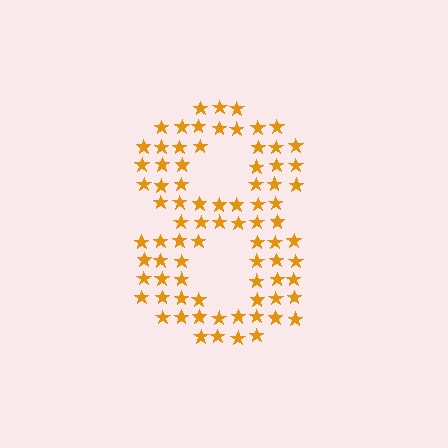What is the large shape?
The large shape is the digit 8.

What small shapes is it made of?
It is made of small stars.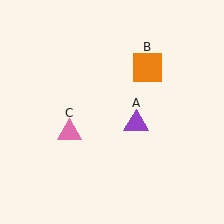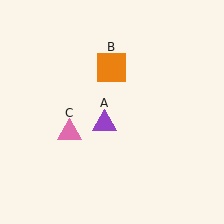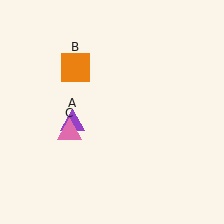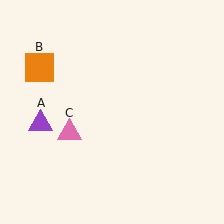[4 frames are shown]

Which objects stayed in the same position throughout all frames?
Pink triangle (object C) remained stationary.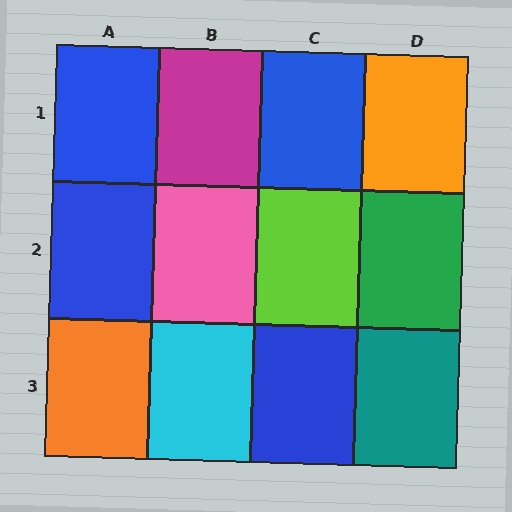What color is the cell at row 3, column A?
Orange.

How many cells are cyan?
1 cell is cyan.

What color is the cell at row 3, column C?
Blue.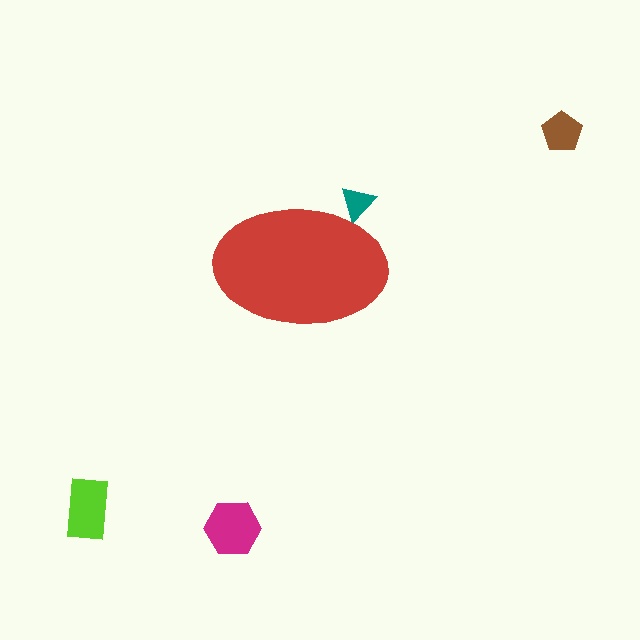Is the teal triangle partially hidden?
Yes, the teal triangle is partially hidden behind the red ellipse.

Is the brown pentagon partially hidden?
No, the brown pentagon is fully visible.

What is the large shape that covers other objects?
A red ellipse.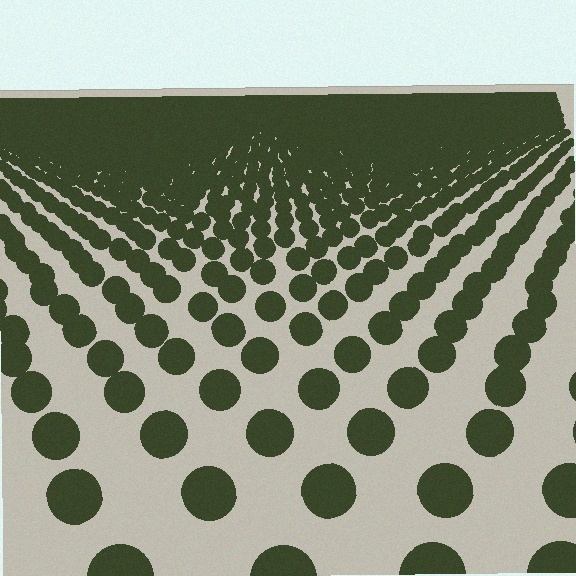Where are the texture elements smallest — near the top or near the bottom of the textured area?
Near the top.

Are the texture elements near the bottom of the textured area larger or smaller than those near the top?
Larger. Near the bottom, elements are closer to the viewer and appear at a bigger on-screen size.